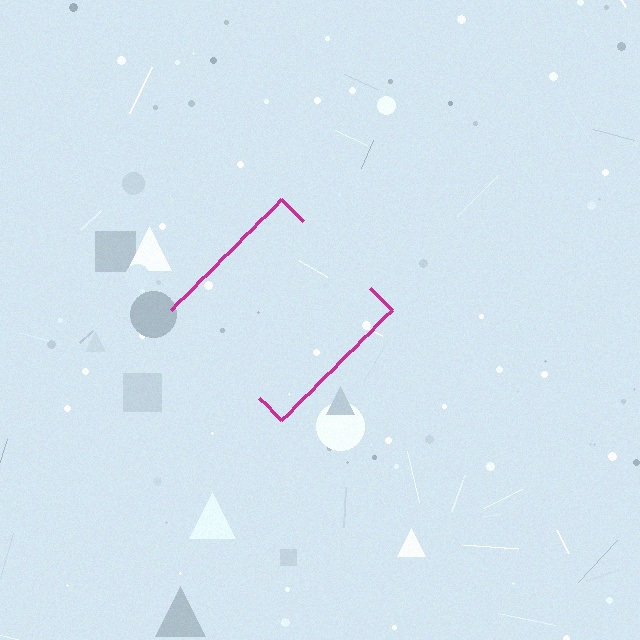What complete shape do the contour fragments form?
The contour fragments form a diamond.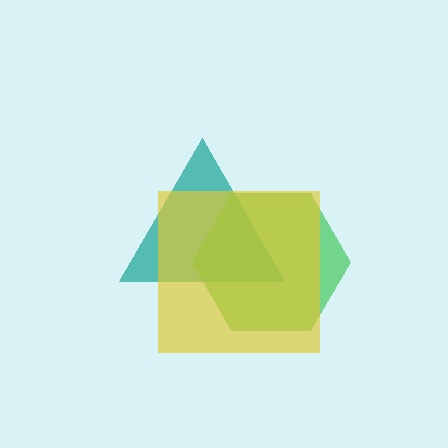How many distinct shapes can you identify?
There are 3 distinct shapes: a teal triangle, a green hexagon, a yellow square.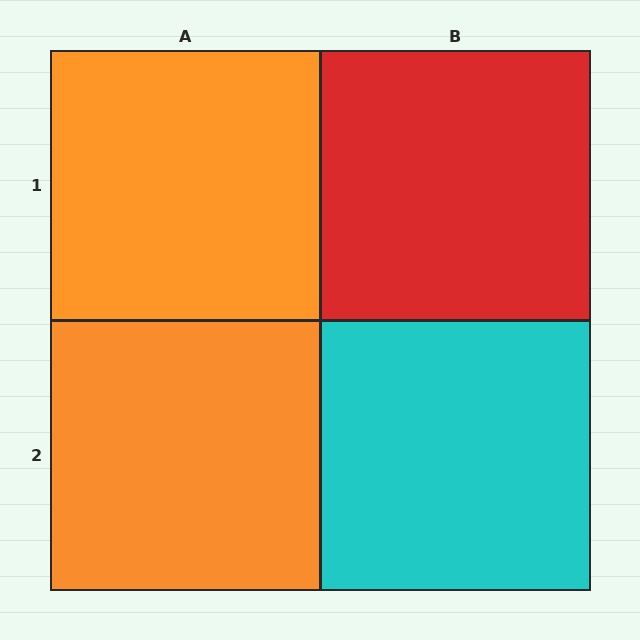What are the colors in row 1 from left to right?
Orange, red.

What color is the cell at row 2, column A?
Orange.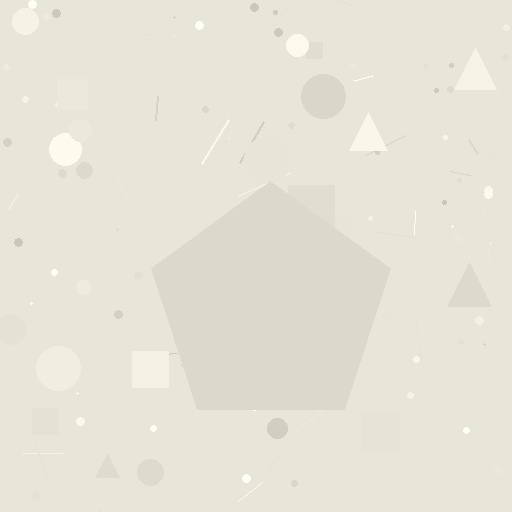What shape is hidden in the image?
A pentagon is hidden in the image.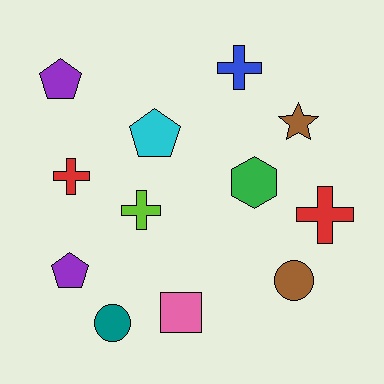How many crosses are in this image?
There are 4 crosses.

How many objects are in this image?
There are 12 objects.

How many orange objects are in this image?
There are no orange objects.